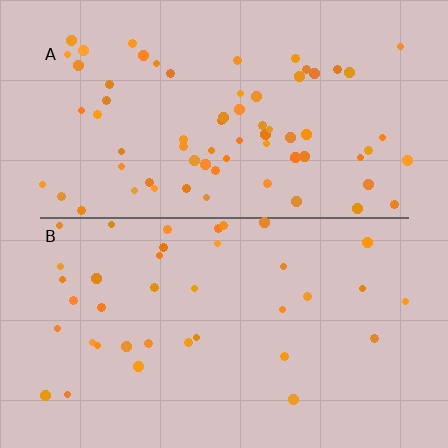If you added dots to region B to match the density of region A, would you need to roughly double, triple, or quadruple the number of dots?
Approximately double.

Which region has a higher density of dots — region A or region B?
A (the top).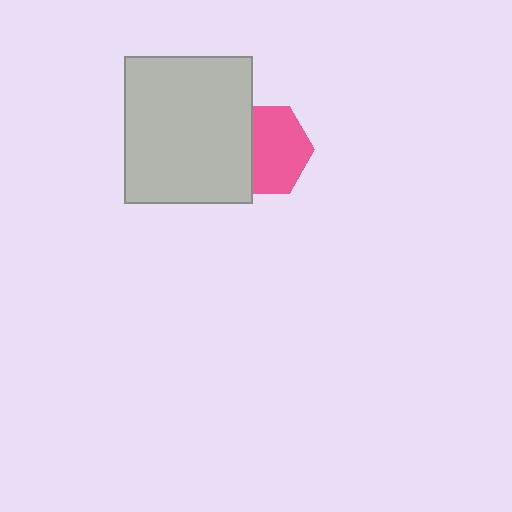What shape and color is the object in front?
The object in front is a light gray rectangle.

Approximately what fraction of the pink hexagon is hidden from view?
Roughly 36% of the pink hexagon is hidden behind the light gray rectangle.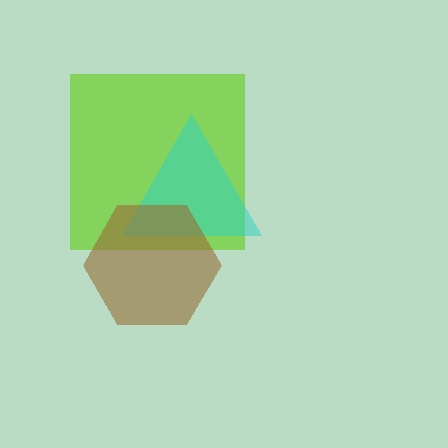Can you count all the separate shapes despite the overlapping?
Yes, there are 3 separate shapes.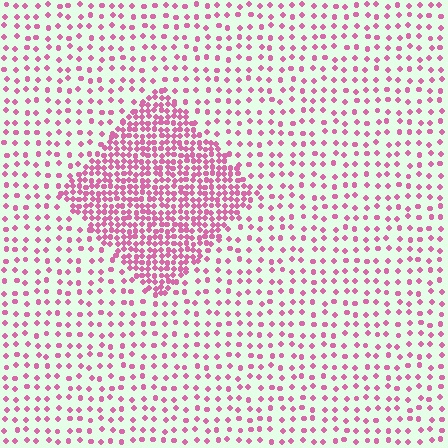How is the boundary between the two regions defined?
The boundary is defined by a change in element density (approximately 2.8x ratio). All elements are the same color, size, and shape.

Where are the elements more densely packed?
The elements are more densely packed inside the diamond boundary.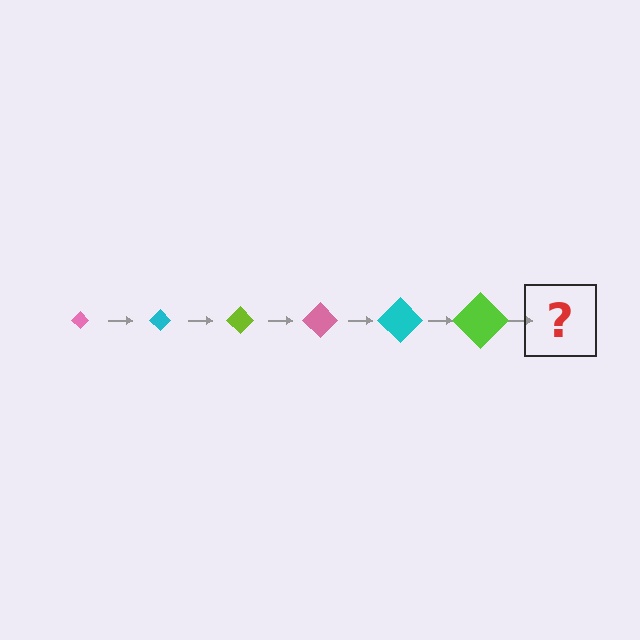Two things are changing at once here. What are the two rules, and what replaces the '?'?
The two rules are that the diamond grows larger each step and the color cycles through pink, cyan, and lime. The '?' should be a pink diamond, larger than the previous one.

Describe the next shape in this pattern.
It should be a pink diamond, larger than the previous one.